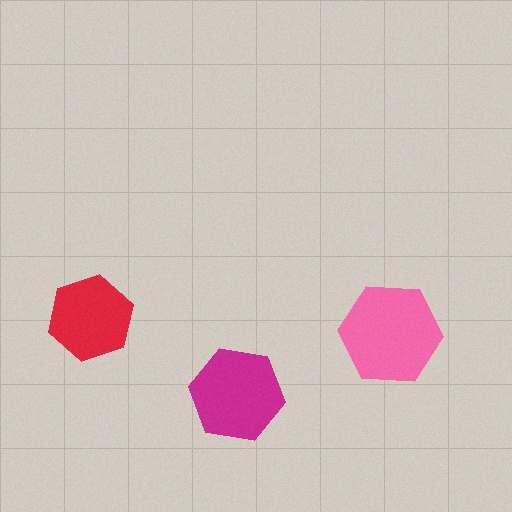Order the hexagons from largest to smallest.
the pink one, the magenta one, the red one.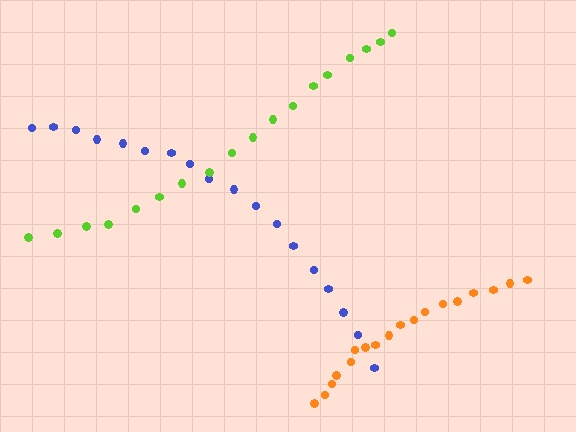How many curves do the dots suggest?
There are 3 distinct paths.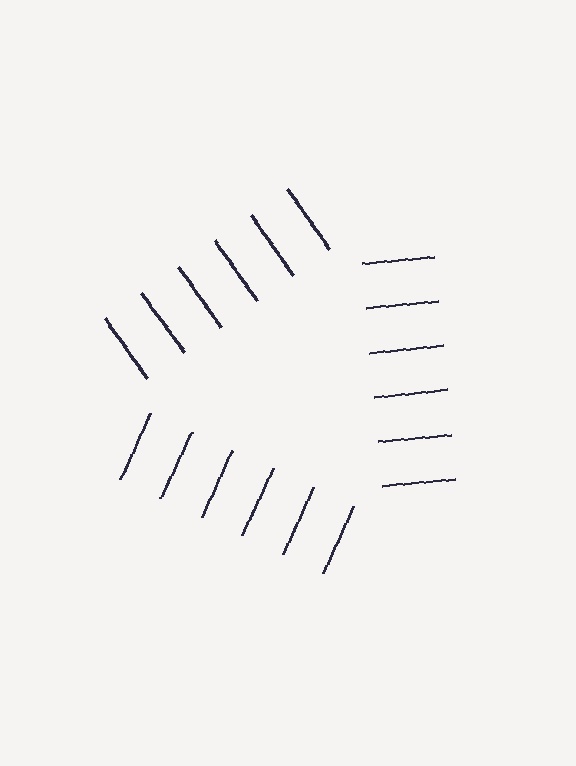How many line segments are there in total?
18 — 6 along each of the 3 edges.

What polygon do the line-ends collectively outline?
An illusory triangle — the line segments terminate on its edges but no continuous stroke is drawn.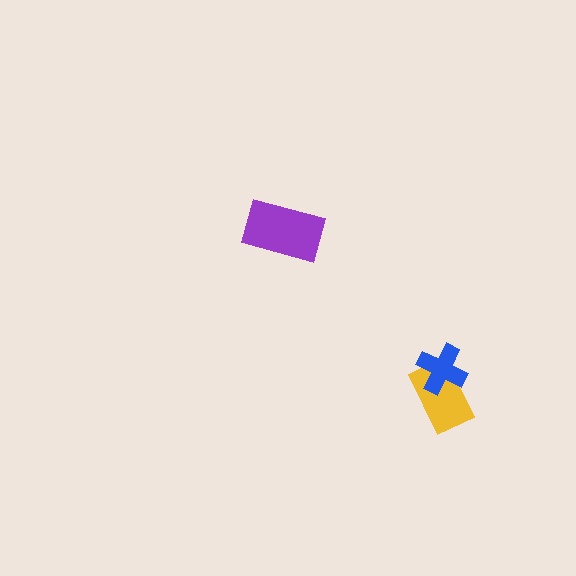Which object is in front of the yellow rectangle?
The blue cross is in front of the yellow rectangle.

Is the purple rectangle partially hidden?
No, no other shape covers it.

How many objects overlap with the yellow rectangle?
1 object overlaps with the yellow rectangle.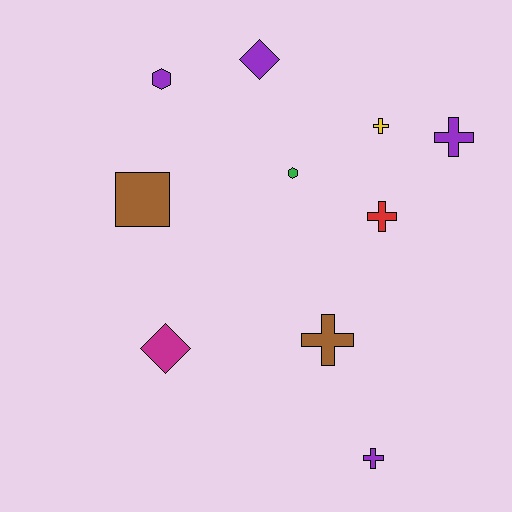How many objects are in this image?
There are 10 objects.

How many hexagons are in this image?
There are 2 hexagons.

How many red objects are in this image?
There is 1 red object.